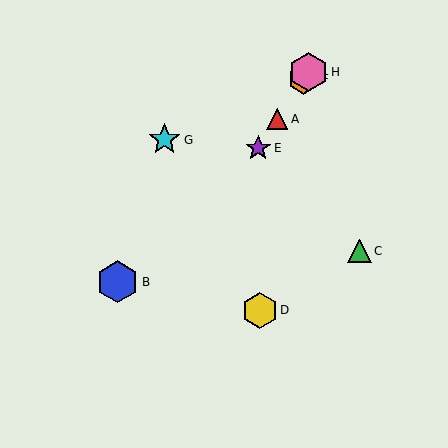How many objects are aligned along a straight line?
4 objects (A, E, F, H) are aligned along a straight line.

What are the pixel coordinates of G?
Object G is at (165, 140).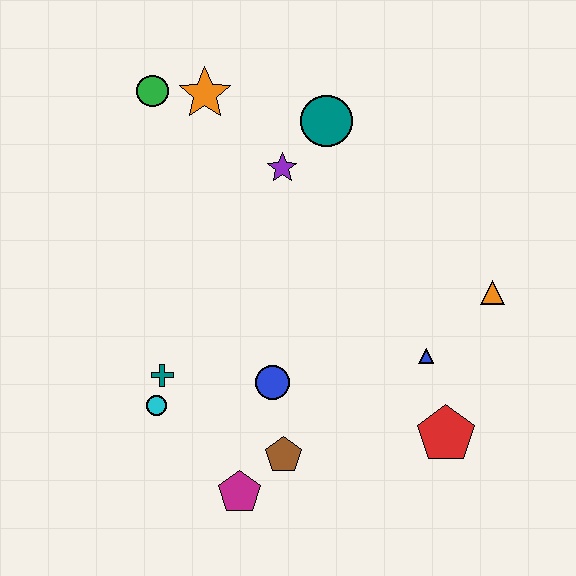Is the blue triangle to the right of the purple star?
Yes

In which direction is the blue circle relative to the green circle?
The blue circle is below the green circle.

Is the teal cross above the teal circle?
No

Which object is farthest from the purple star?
The magenta pentagon is farthest from the purple star.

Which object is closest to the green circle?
The orange star is closest to the green circle.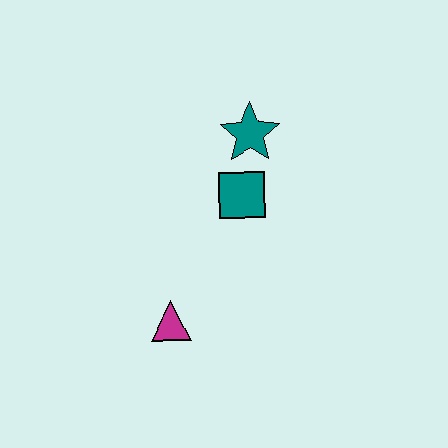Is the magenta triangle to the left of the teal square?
Yes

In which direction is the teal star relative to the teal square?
The teal star is above the teal square.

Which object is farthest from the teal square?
The magenta triangle is farthest from the teal square.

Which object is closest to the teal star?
The teal square is closest to the teal star.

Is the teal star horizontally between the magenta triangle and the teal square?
No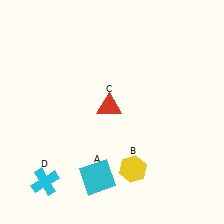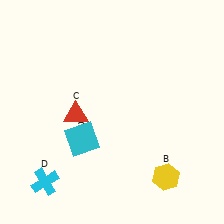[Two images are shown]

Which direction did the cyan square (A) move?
The cyan square (A) moved up.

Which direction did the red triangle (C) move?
The red triangle (C) moved left.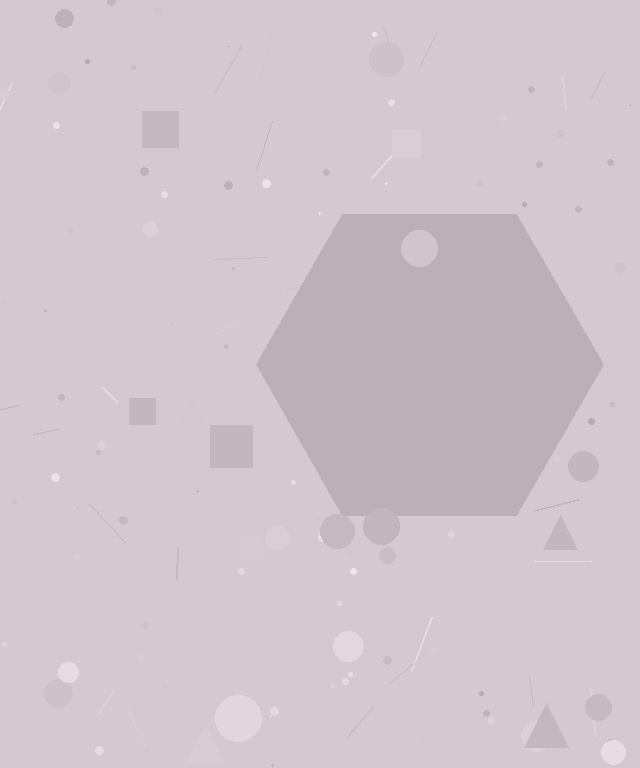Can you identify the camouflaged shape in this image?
The camouflaged shape is a hexagon.